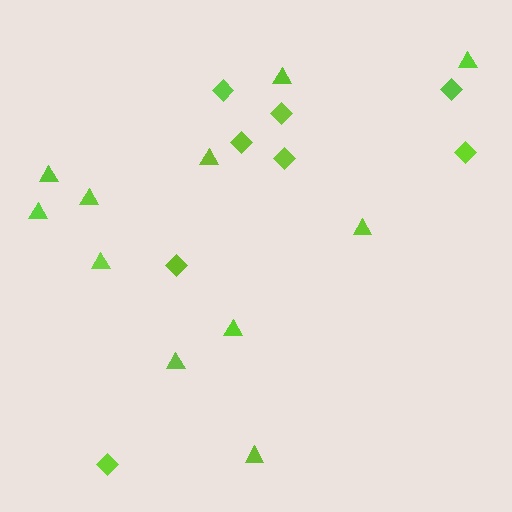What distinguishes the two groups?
There are 2 groups: one group of diamonds (8) and one group of triangles (11).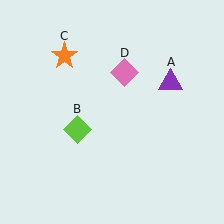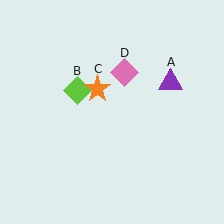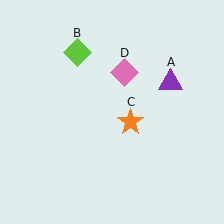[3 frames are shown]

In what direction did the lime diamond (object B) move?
The lime diamond (object B) moved up.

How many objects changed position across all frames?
2 objects changed position: lime diamond (object B), orange star (object C).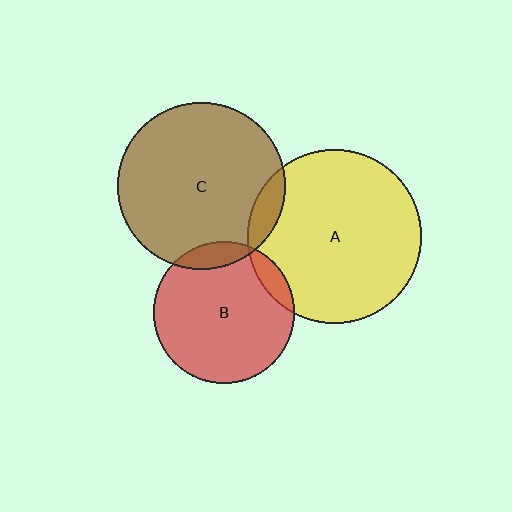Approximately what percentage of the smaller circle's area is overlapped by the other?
Approximately 10%.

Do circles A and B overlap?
Yes.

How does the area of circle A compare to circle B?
Approximately 1.5 times.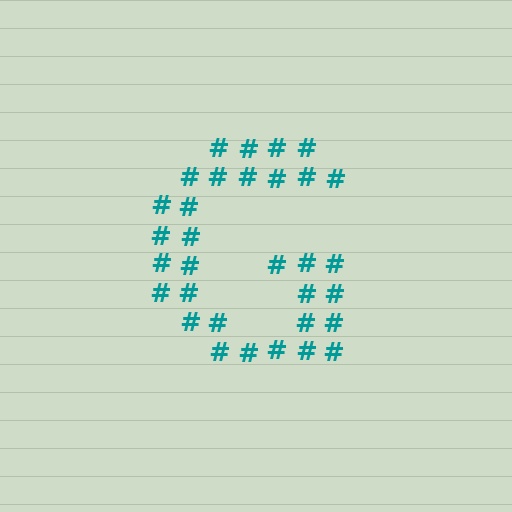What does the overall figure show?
The overall figure shows the letter G.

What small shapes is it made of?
It is made of small hash symbols.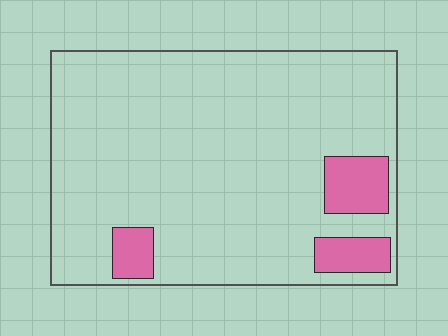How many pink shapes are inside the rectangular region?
3.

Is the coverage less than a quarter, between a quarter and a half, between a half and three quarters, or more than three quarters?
Less than a quarter.